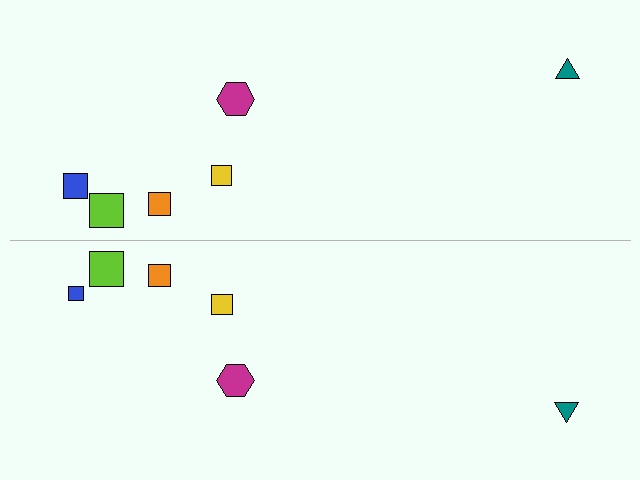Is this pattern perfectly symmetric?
No, the pattern is not perfectly symmetric. The blue square on the bottom side has a different size than its mirror counterpart.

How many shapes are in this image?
There are 12 shapes in this image.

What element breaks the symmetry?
The blue square on the bottom side has a different size than its mirror counterpart.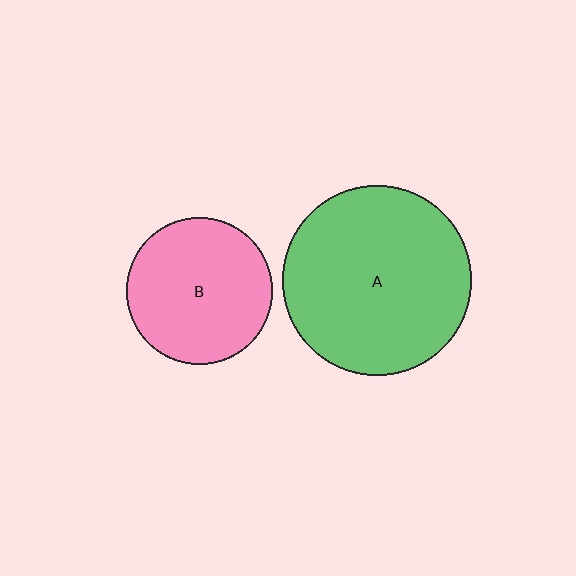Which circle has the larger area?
Circle A (green).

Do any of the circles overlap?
No, none of the circles overlap.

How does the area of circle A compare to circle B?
Approximately 1.7 times.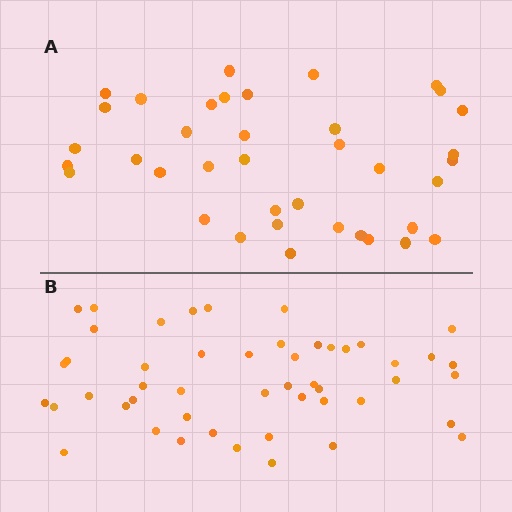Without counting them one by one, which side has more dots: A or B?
Region B (the bottom region) has more dots.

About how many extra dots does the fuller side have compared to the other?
Region B has roughly 12 or so more dots than region A.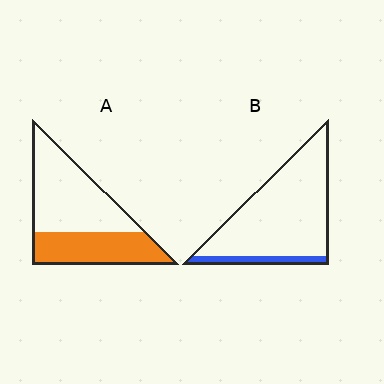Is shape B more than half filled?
No.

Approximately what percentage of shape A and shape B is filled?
A is approximately 40% and B is approximately 10%.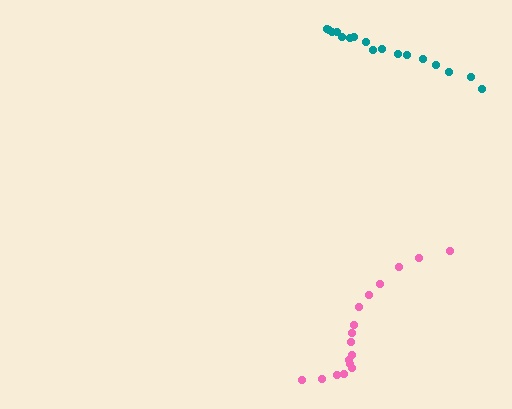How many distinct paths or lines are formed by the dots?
There are 2 distinct paths.